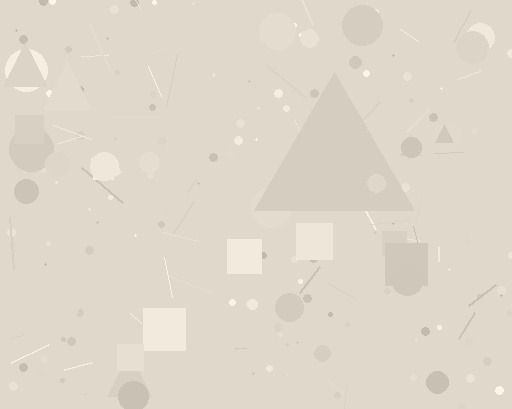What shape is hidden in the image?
A triangle is hidden in the image.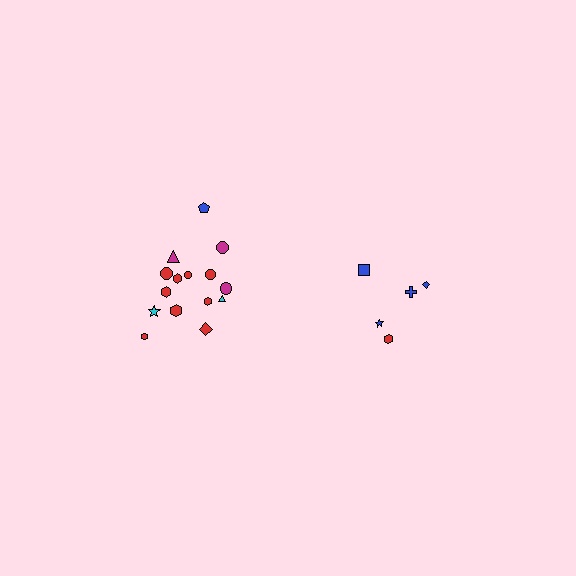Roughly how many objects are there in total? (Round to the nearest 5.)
Roughly 20 objects in total.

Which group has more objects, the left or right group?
The left group.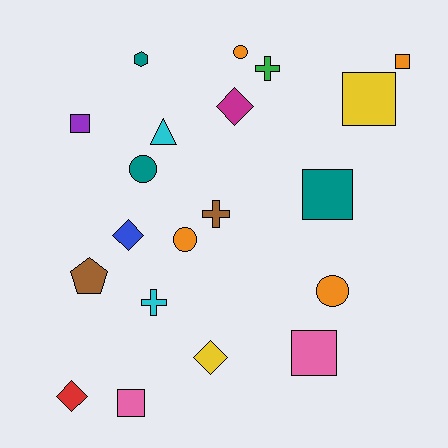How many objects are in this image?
There are 20 objects.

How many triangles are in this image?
There is 1 triangle.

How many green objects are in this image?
There is 1 green object.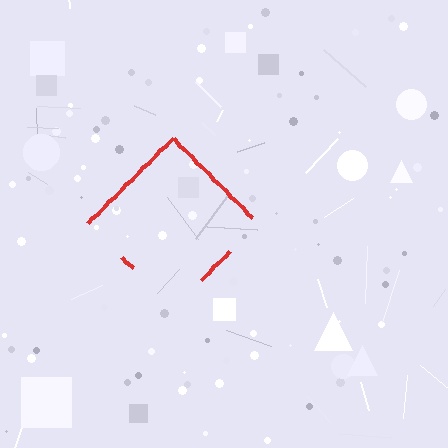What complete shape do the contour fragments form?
The contour fragments form a diamond.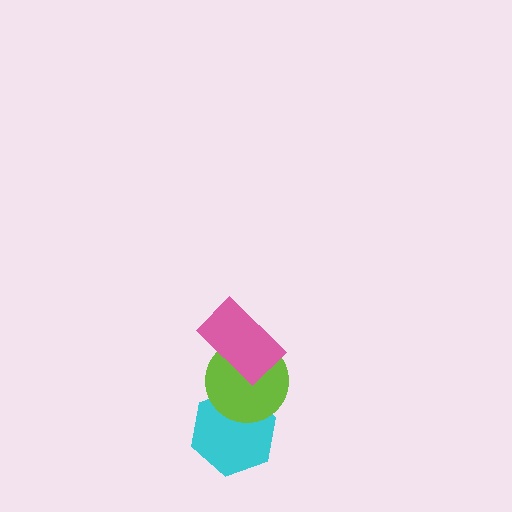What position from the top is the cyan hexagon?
The cyan hexagon is 3rd from the top.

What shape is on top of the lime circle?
The pink rectangle is on top of the lime circle.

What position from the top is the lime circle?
The lime circle is 2nd from the top.